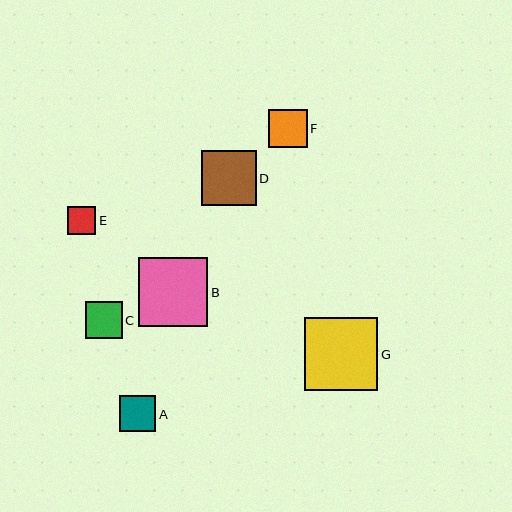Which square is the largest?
Square G is the largest with a size of approximately 74 pixels.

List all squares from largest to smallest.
From largest to smallest: G, B, D, F, C, A, E.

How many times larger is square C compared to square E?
Square C is approximately 1.3 times the size of square E.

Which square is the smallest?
Square E is the smallest with a size of approximately 28 pixels.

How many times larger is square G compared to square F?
Square G is approximately 1.9 times the size of square F.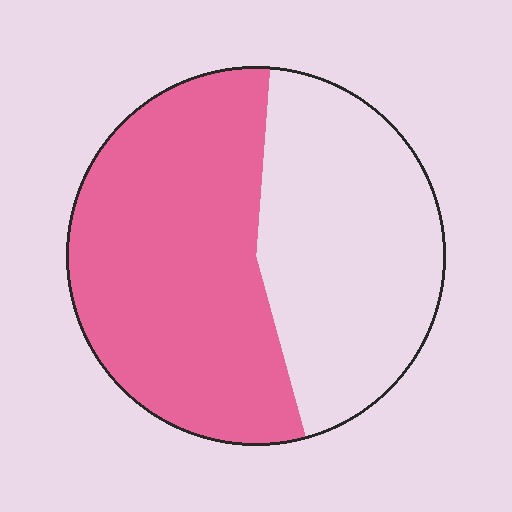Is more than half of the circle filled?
Yes.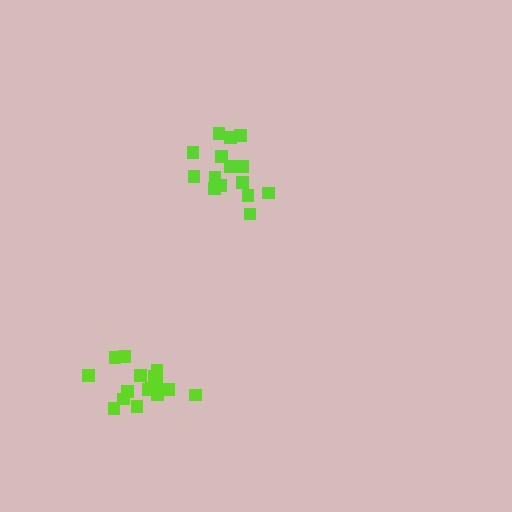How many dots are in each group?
Group 1: 16 dots, Group 2: 15 dots (31 total).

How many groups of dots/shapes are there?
There are 2 groups.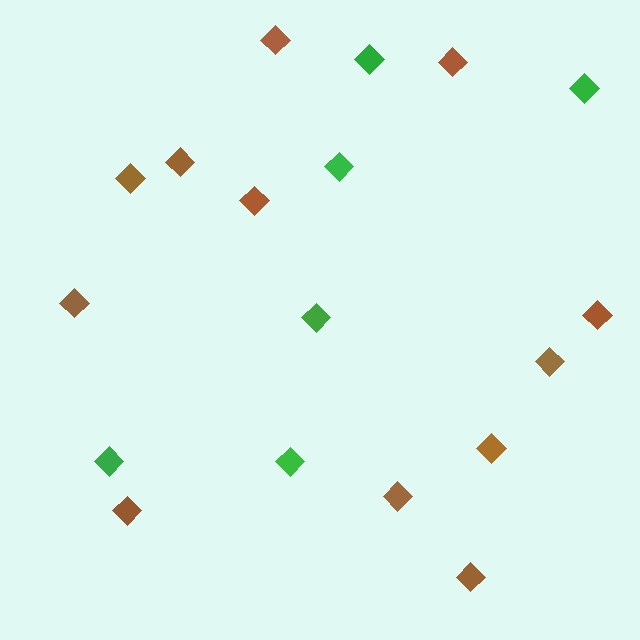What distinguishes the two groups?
There are 2 groups: one group of brown diamonds (12) and one group of green diamonds (6).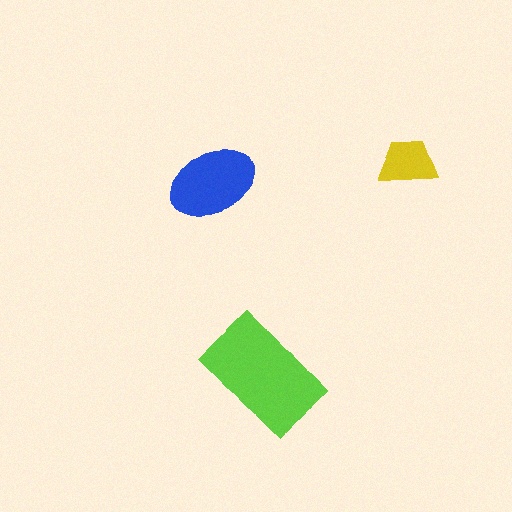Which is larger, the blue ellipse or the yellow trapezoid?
The blue ellipse.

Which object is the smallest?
The yellow trapezoid.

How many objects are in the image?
There are 3 objects in the image.